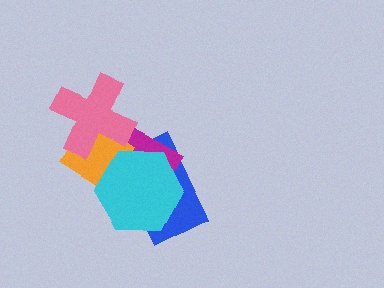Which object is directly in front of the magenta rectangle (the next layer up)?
The orange diamond is directly in front of the magenta rectangle.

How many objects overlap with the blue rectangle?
3 objects overlap with the blue rectangle.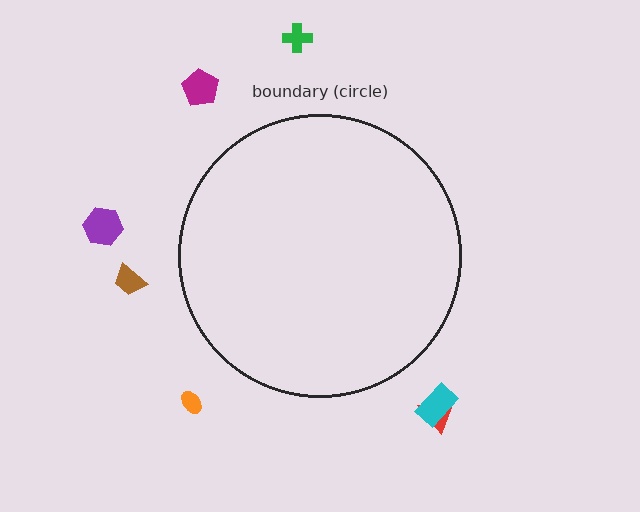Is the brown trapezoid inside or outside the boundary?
Outside.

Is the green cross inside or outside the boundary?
Outside.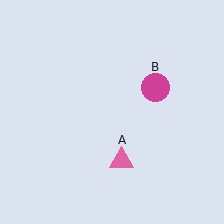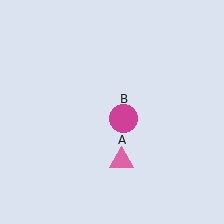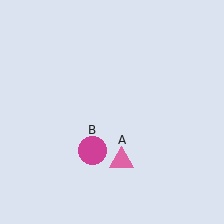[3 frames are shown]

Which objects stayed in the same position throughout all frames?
Pink triangle (object A) remained stationary.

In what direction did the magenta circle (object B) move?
The magenta circle (object B) moved down and to the left.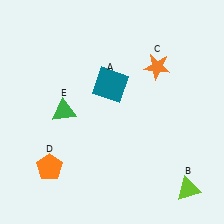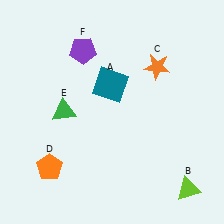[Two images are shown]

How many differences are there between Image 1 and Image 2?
There is 1 difference between the two images.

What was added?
A purple pentagon (F) was added in Image 2.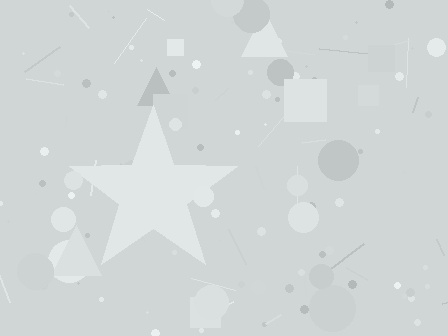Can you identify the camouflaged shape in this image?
The camouflaged shape is a star.